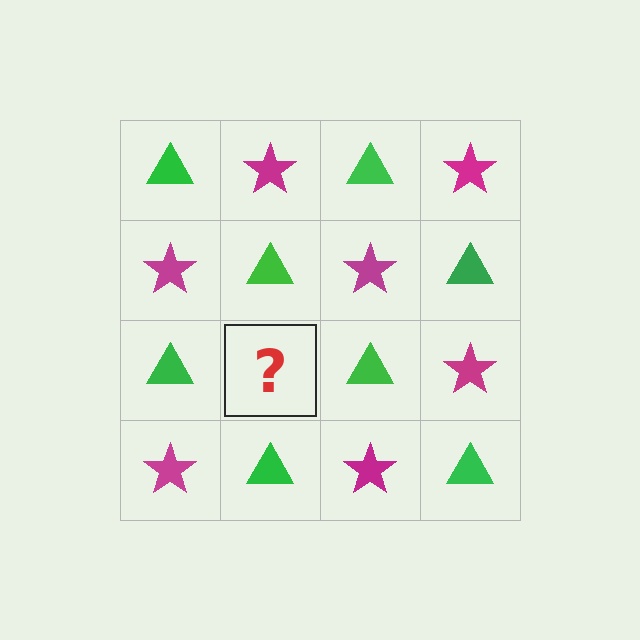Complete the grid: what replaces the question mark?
The question mark should be replaced with a magenta star.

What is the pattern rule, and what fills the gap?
The rule is that it alternates green triangle and magenta star in a checkerboard pattern. The gap should be filled with a magenta star.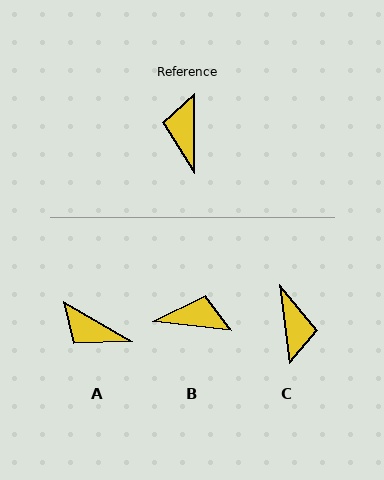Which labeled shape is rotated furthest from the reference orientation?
C, about 173 degrees away.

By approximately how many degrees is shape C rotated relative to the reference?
Approximately 173 degrees clockwise.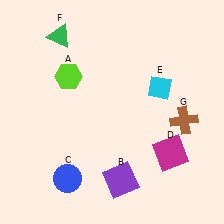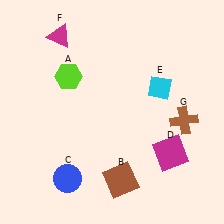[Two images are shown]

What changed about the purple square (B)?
In Image 1, B is purple. In Image 2, it changed to brown.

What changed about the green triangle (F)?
In Image 1, F is green. In Image 2, it changed to magenta.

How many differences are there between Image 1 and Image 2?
There are 2 differences between the two images.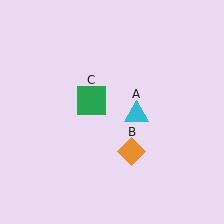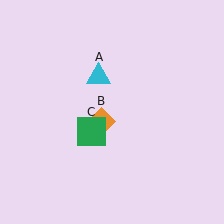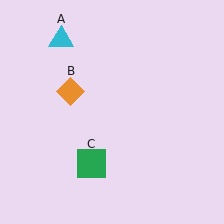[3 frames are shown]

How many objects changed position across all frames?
3 objects changed position: cyan triangle (object A), orange diamond (object B), green square (object C).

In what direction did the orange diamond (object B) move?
The orange diamond (object B) moved up and to the left.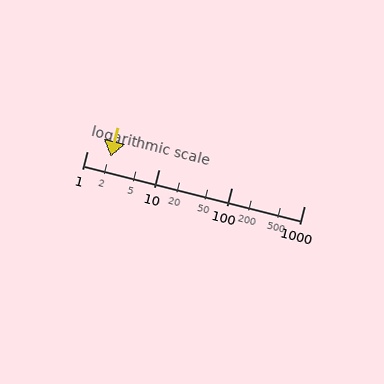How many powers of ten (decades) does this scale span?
The scale spans 3 decades, from 1 to 1000.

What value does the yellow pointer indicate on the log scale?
The pointer indicates approximately 2.1.